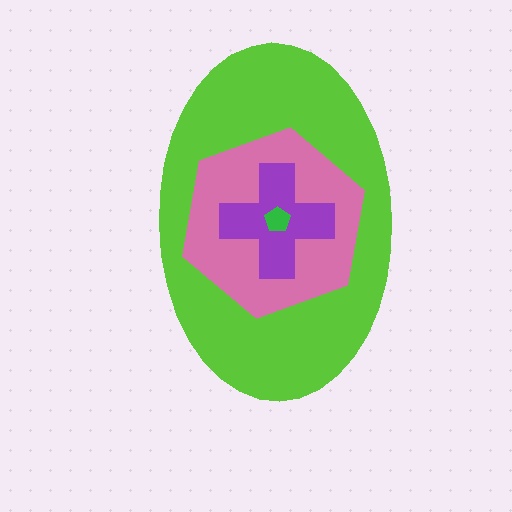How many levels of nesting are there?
4.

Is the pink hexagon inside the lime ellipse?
Yes.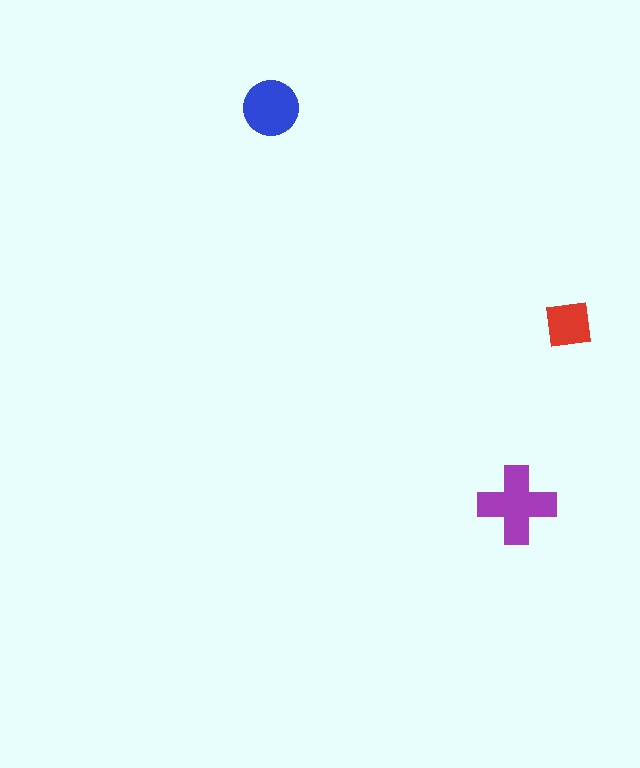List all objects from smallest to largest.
The red square, the blue circle, the purple cross.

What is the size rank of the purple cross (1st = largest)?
1st.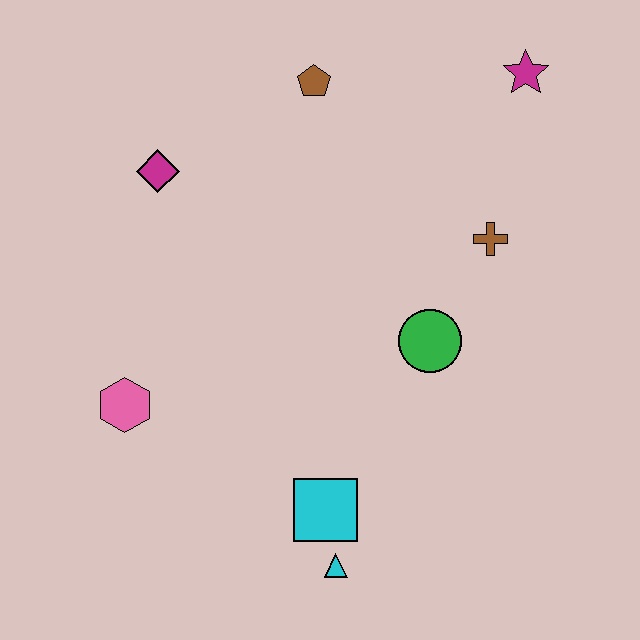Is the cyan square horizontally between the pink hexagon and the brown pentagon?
No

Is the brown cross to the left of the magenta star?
Yes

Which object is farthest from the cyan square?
The magenta star is farthest from the cyan square.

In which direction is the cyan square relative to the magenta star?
The cyan square is below the magenta star.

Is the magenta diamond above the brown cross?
Yes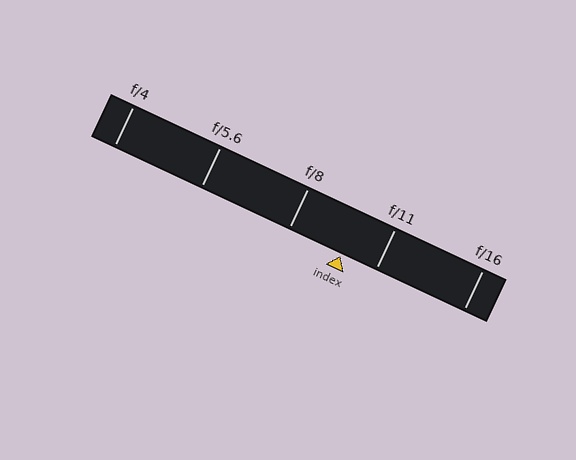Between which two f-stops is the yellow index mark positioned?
The index mark is between f/8 and f/11.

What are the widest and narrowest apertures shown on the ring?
The widest aperture shown is f/4 and the narrowest is f/16.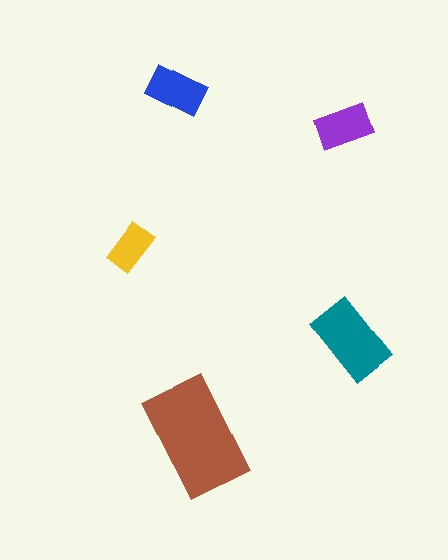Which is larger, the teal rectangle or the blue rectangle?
The teal one.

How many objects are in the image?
There are 5 objects in the image.